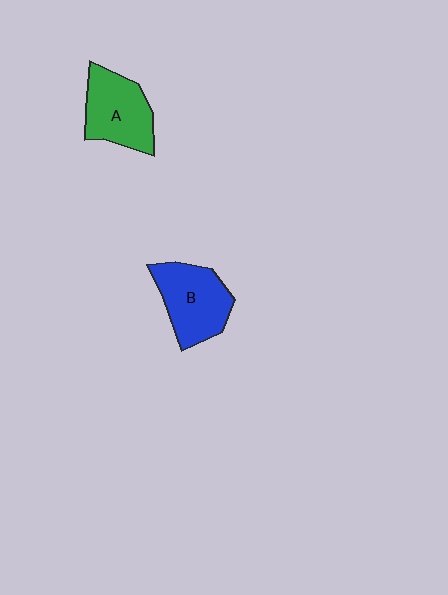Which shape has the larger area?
Shape B (blue).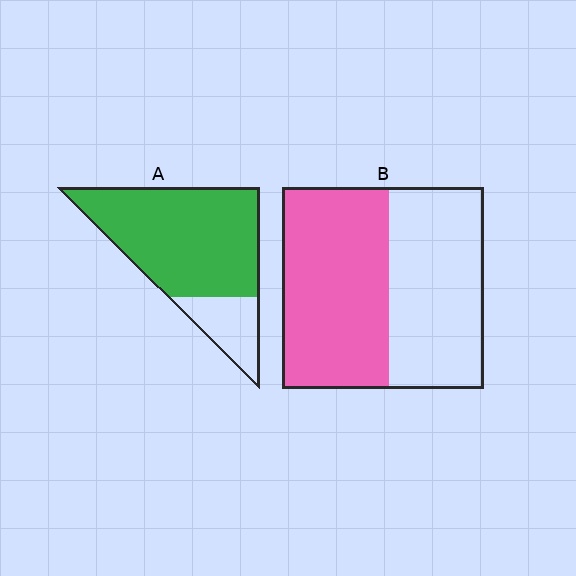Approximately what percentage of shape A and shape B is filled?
A is approximately 80% and B is approximately 55%.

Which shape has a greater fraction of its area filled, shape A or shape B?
Shape A.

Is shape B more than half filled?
Roughly half.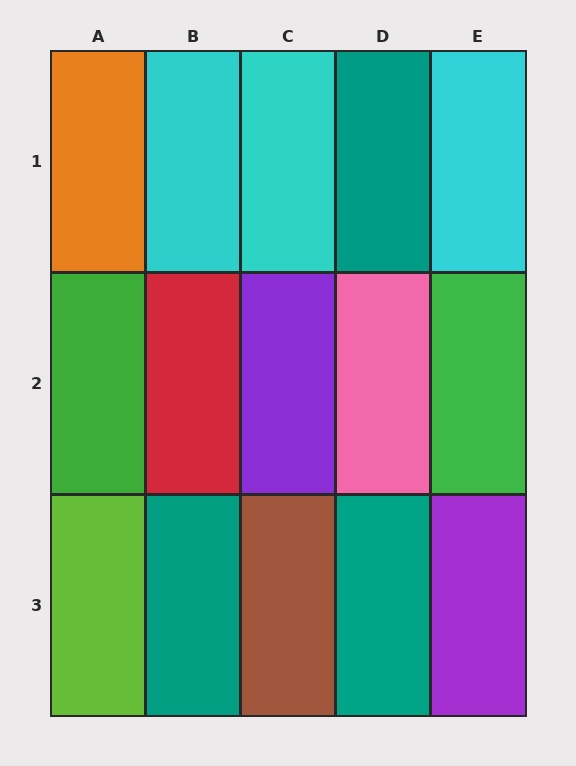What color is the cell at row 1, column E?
Cyan.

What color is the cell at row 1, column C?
Cyan.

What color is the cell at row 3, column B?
Teal.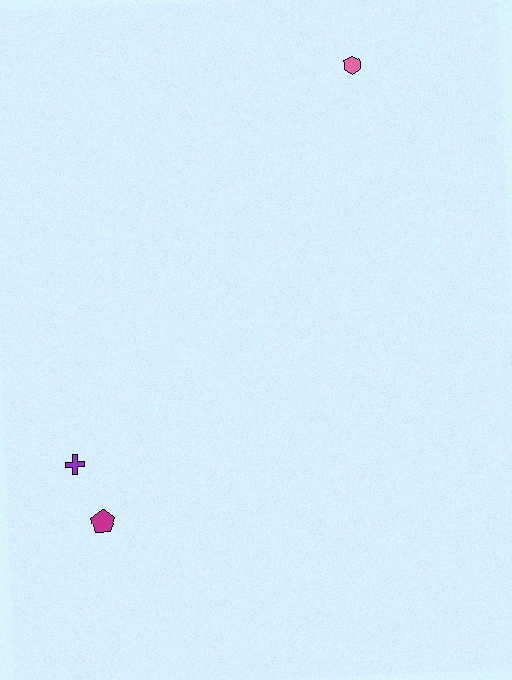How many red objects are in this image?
There are no red objects.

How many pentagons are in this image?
There is 1 pentagon.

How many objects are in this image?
There are 3 objects.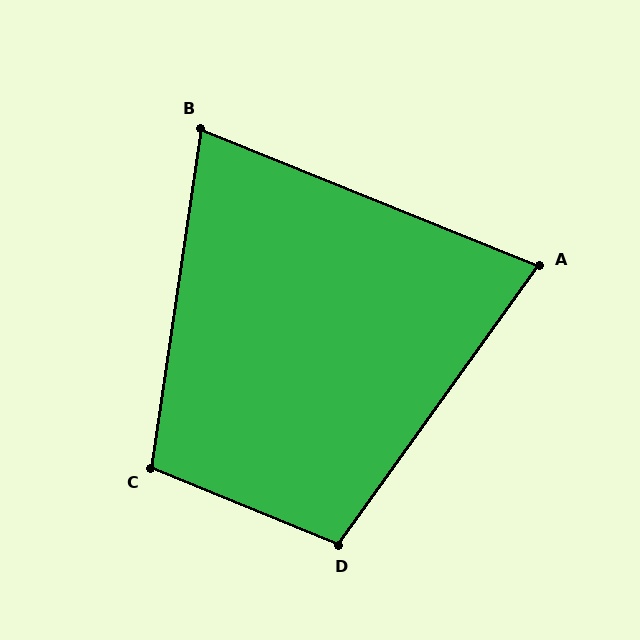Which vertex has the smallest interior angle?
B, at approximately 76 degrees.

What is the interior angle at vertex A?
Approximately 76 degrees (acute).